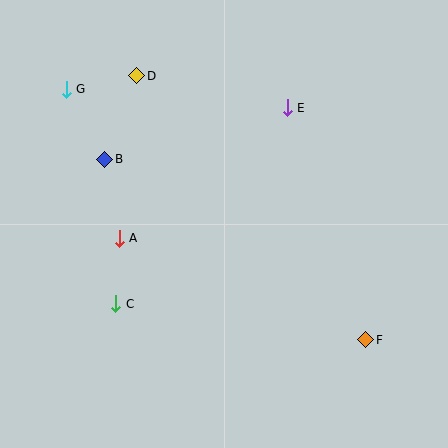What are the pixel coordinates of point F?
Point F is at (366, 340).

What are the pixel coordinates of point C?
Point C is at (116, 304).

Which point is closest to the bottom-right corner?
Point F is closest to the bottom-right corner.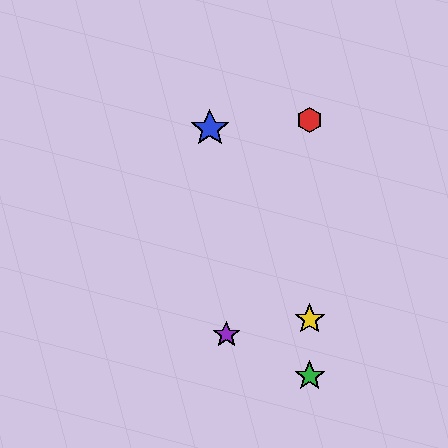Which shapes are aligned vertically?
The red hexagon, the green star, the yellow star are aligned vertically.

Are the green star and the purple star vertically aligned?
No, the green star is at x≈310 and the purple star is at x≈226.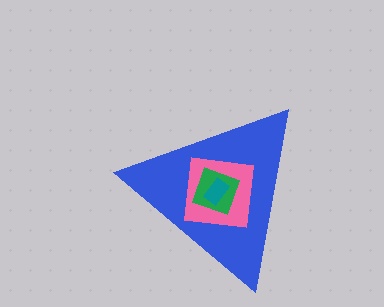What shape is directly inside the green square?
The teal rectangle.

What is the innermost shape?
The teal rectangle.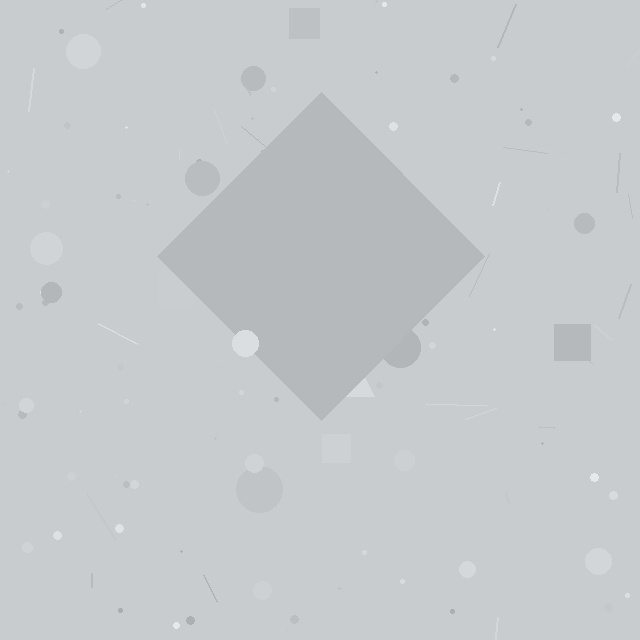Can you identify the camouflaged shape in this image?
The camouflaged shape is a diamond.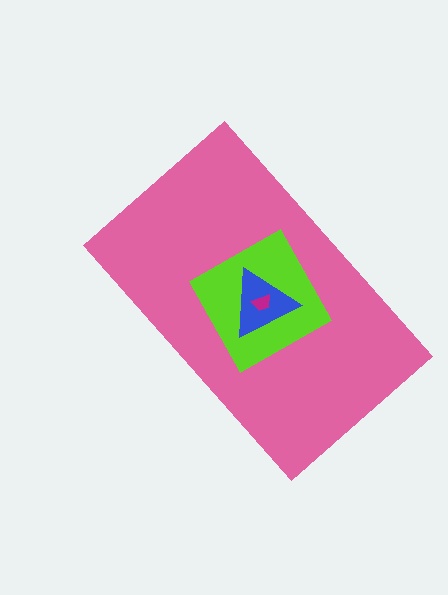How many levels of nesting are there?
4.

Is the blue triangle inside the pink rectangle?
Yes.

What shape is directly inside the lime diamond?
The blue triangle.